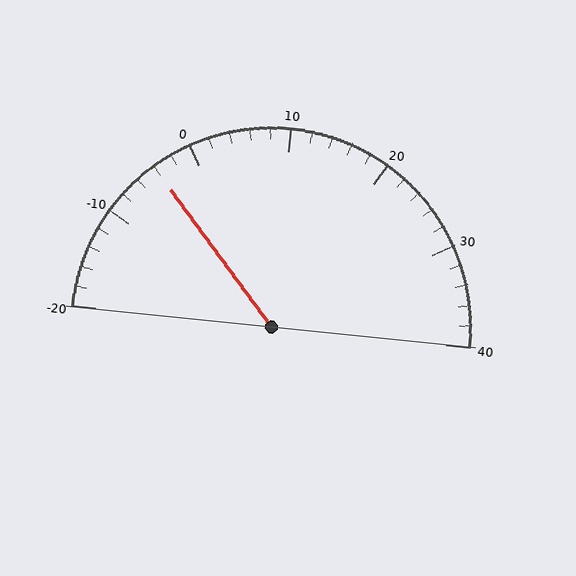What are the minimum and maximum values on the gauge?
The gauge ranges from -20 to 40.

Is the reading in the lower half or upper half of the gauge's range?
The reading is in the lower half of the range (-20 to 40).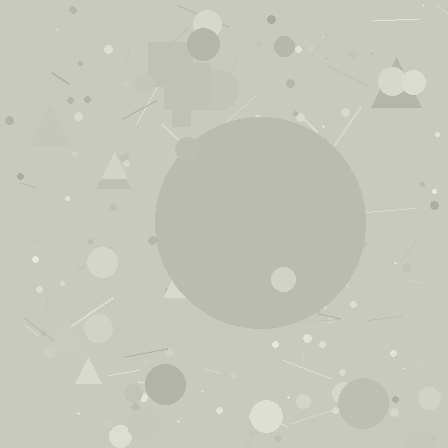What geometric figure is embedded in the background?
A circle is embedded in the background.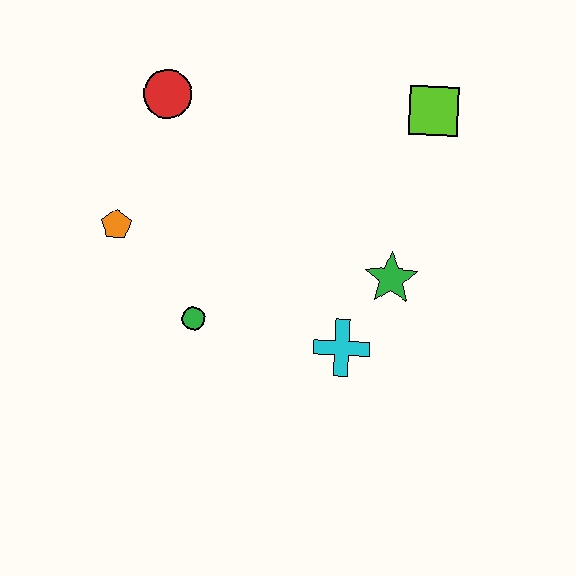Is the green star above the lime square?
No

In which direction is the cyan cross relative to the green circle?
The cyan cross is to the right of the green circle.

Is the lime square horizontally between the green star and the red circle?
No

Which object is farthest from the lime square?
The orange pentagon is farthest from the lime square.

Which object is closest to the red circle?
The orange pentagon is closest to the red circle.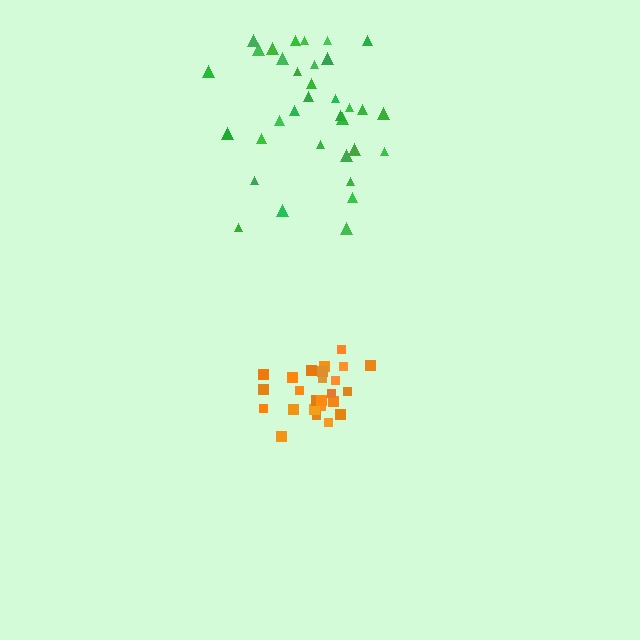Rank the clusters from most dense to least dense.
orange, green.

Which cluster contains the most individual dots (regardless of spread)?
Green (34).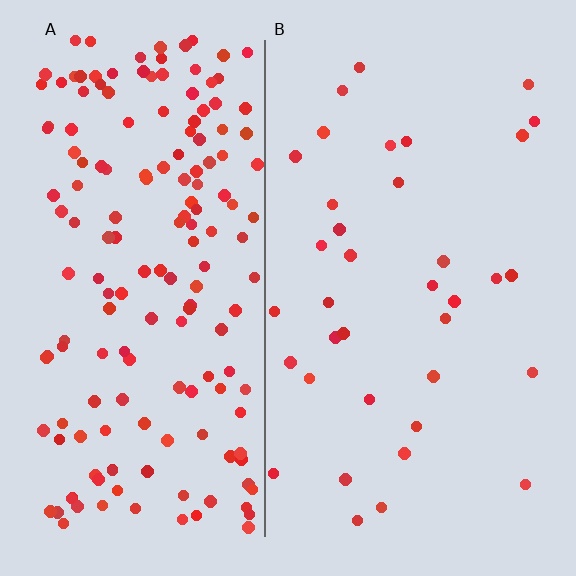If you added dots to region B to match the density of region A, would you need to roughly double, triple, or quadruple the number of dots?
Approximately quadruple.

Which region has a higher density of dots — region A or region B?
A (the left).